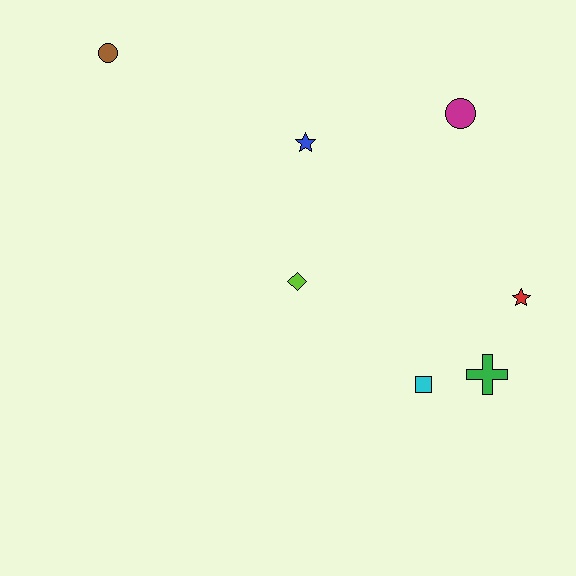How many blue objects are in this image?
There is 1 blue object.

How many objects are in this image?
There are 7 objects.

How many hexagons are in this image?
There are no hexagons.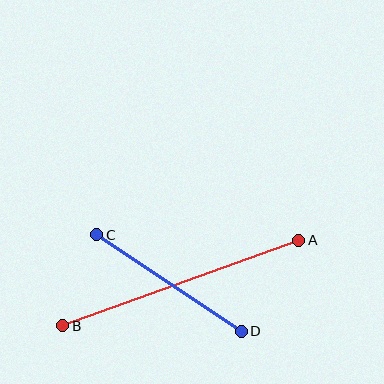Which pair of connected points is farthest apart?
Points A and B are farthest apart.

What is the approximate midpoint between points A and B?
The midpoint is at approximately (181, 283) pixels.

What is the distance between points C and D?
The distance is approximately 174 pixels.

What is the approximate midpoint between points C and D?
The midpoint is at approximately (169, 283) pixels.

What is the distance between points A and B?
The distance is approximately 251 pixels.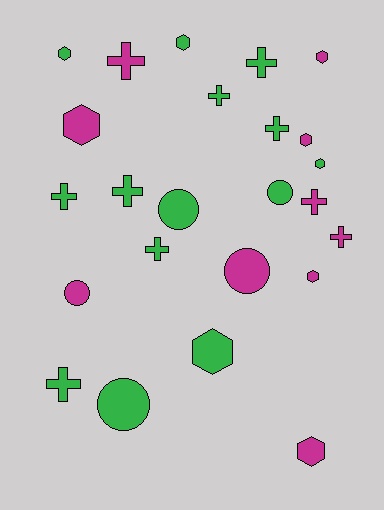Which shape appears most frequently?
Cross, with 10 objects.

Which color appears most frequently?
Green, with 14 objects.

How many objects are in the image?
There are 24 objects.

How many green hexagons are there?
There are 4 green hexagons.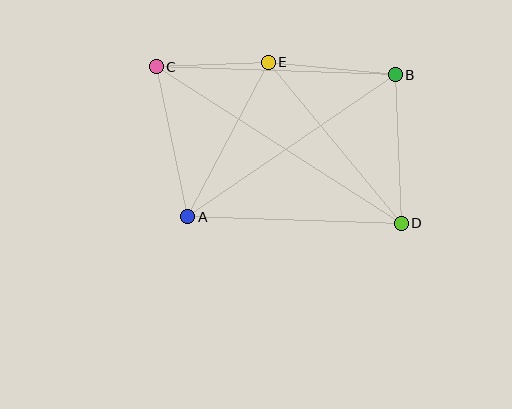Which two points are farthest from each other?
Points C and D are farthest from each other.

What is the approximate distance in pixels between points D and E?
The distance between D and E is approximately 209 pixels.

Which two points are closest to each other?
Points C and E are closest to each other.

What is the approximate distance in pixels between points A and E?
The distance between A and E is approximately 174 pixels.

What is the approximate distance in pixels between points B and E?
The distance between B and E is approximately 127 pixels.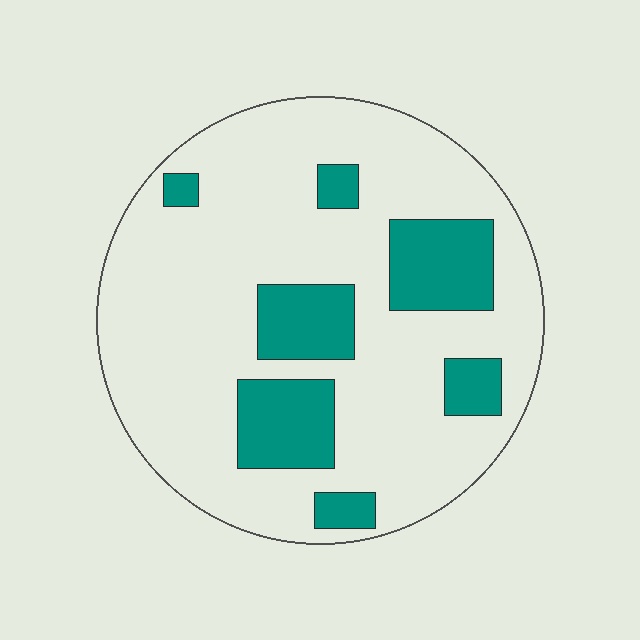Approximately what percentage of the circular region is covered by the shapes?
Approximately 20%.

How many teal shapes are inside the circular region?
7.